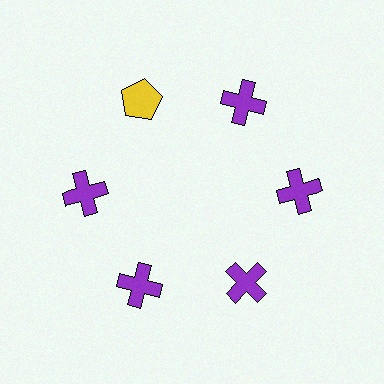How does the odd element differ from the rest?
It differs in both color (yellow instead of purple) and shape (pentagon instead of cross).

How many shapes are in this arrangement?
There are 6 shapes arranged in a ring pattern.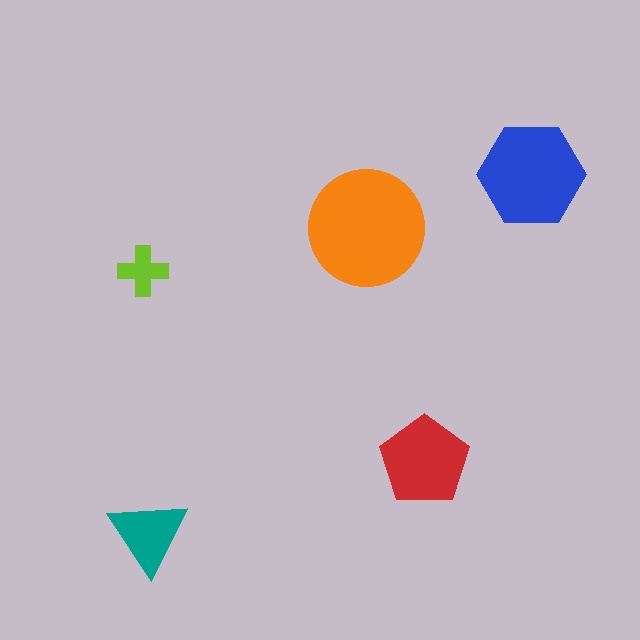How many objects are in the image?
There are 5 objects in the image.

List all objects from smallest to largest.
The lime cross, the teal triangle, the red pentagon, the blue hexagon, the orange circle.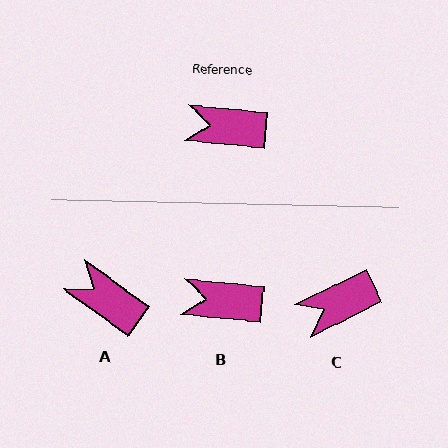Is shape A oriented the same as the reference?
No, it is off by about 30 degrees.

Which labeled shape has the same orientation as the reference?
B.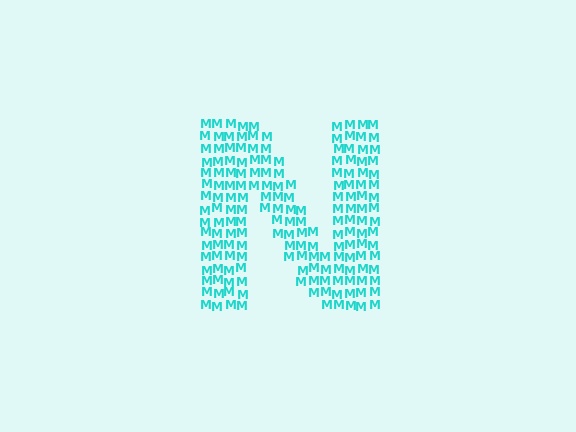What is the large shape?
The large shape is the letter N.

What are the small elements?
The small elements are letter M's.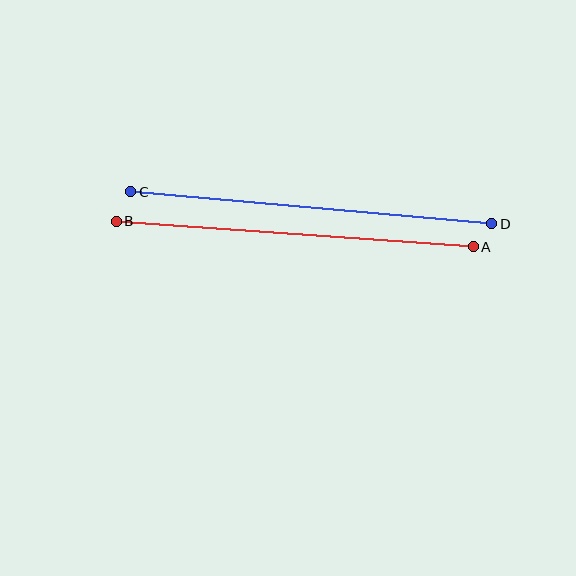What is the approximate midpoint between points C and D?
The midpoint is at approximately (311, 208) pixels.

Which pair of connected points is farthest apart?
Points C and D are farthest apart.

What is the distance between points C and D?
The distance is approximately 362 pixels.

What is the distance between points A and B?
The distance is approximately 358 pixels.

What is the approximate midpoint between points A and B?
The midpoint is at approximately (295, 234) pixels.